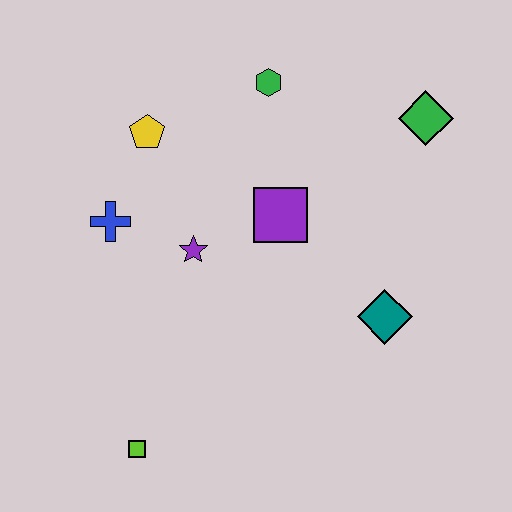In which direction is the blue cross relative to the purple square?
The blue cross is to the left of the purple square.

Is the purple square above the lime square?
Yes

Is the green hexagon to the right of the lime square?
Yes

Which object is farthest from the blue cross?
The green diamond is farthest from the blue cross.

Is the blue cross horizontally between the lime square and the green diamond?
No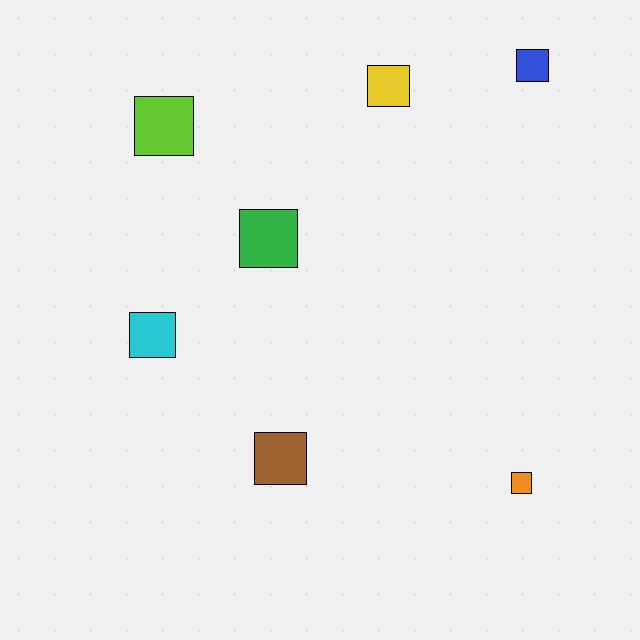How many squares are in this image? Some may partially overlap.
There are 7 squares.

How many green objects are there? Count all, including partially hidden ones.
There is 1 green object.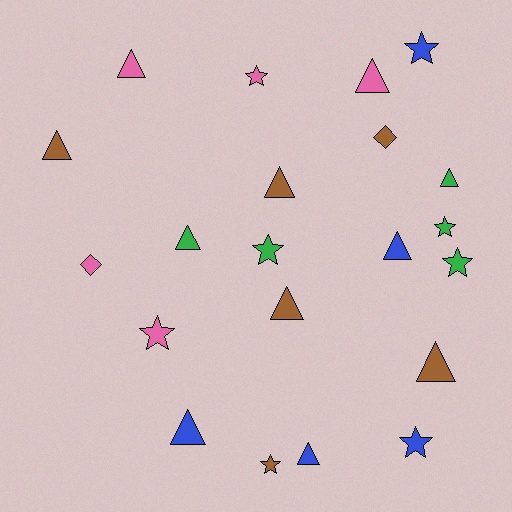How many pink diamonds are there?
There is 1 pink diamond.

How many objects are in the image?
There are 21 objects.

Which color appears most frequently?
Brown, with 6 objects.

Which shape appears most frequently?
Triangle, with 11 objects.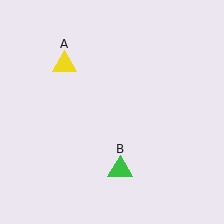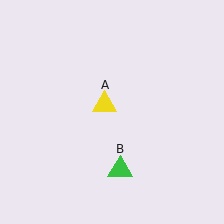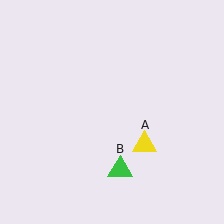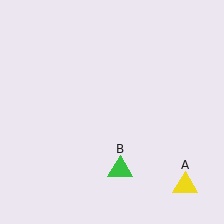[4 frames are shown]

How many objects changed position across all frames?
1 object changed position: yellow triangle (object A).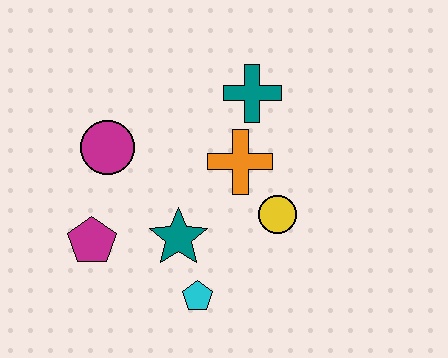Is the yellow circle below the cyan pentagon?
No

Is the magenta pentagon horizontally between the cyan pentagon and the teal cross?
No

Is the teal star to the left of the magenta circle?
No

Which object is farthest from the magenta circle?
The yellow circle is farthest from the magenta circle.